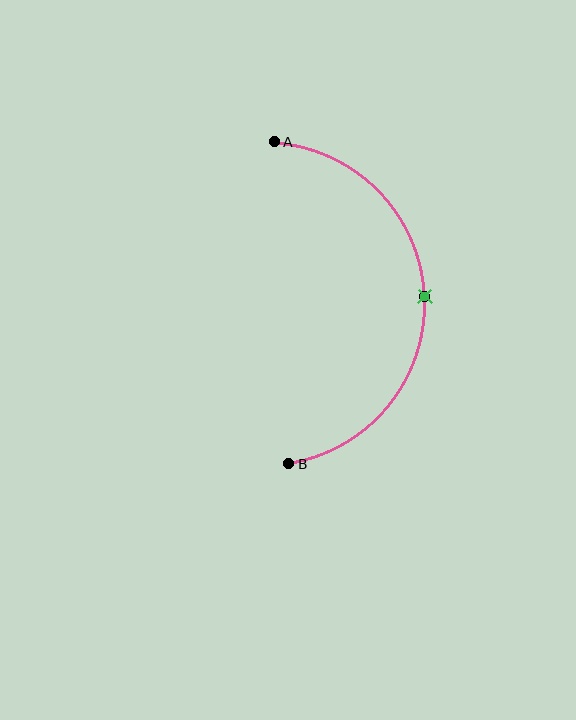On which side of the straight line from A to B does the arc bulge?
The arc bulges to the right of the straight line connecting A and B.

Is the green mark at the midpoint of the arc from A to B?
Yes. The green mark lies on the arc at equal arc-length from both A and B — it is the arc midpoint.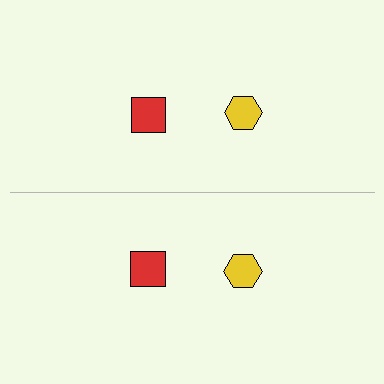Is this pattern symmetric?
Yes, this pattern has bilateral (reflection) symmetry.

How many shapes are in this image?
There are 4 shapes in this image.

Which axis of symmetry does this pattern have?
The pattern has a horizontal axis of symmetry running through the center of the image.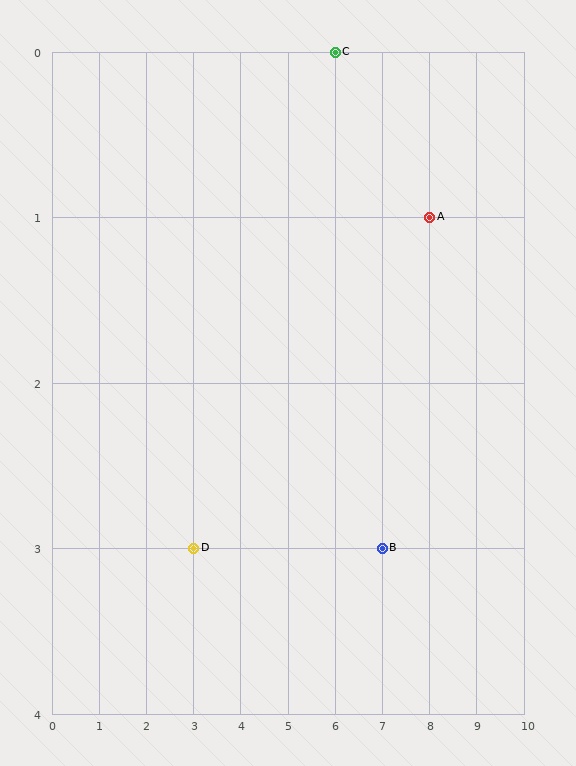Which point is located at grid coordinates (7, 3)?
Point B is at (7, 3).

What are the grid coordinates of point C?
Point C is at grid coordinates (6, 0).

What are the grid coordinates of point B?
Point B is at grid coordinates (7, 3).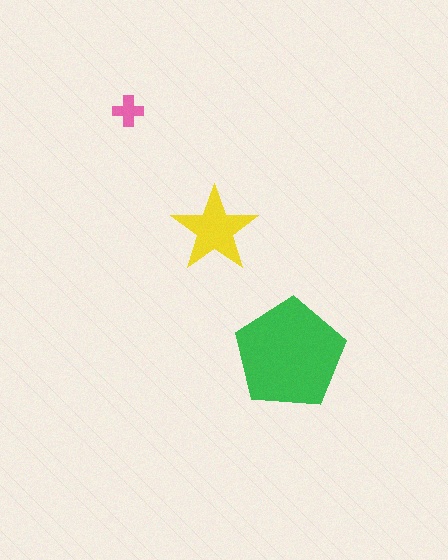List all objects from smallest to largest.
The pink cross, the yellow star, the green pentagon.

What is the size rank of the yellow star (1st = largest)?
2nd.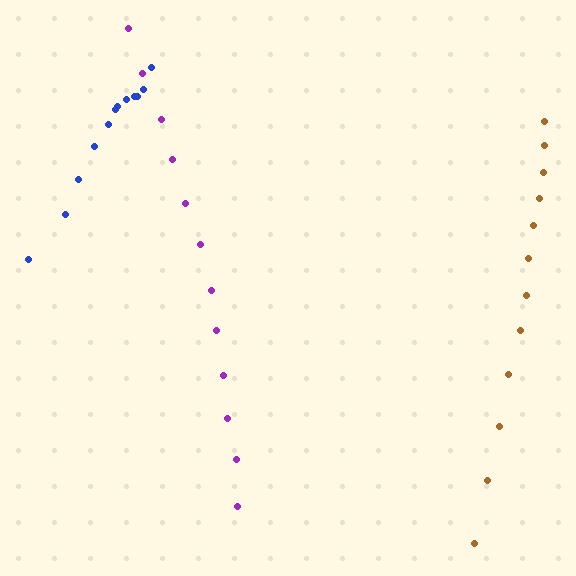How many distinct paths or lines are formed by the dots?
There are 3 distinct paths.